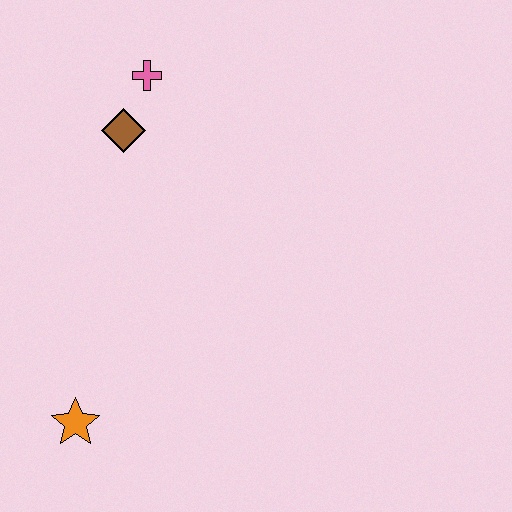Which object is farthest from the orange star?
The pink cross is farthest from the orange star.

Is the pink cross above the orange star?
Yes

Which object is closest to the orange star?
The brown diamond is closest to the orange star.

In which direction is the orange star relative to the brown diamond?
The orange star is below the brown diamond.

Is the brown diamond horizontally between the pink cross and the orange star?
Yes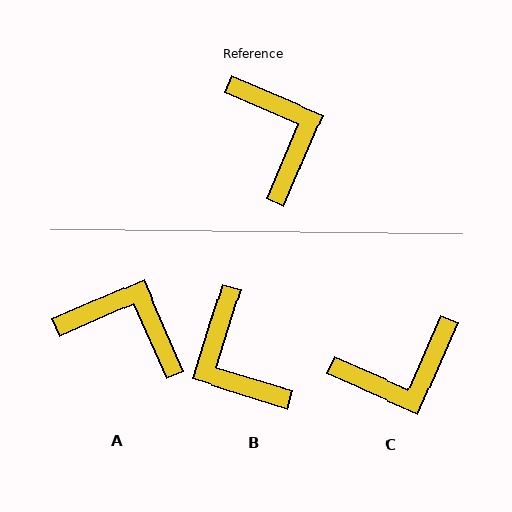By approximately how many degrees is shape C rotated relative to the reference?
Approximately 91 degrees clockwise.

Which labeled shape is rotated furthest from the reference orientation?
B, about 174 degrees away.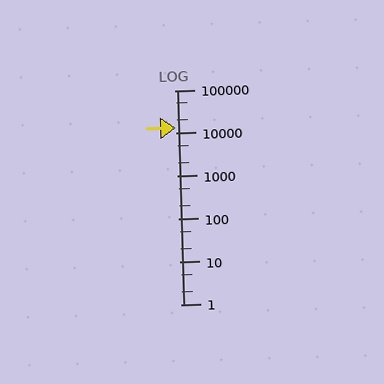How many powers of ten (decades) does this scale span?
The scale spans 5 decades, from 1 to 100000.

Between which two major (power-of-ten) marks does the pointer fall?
The pointer is between 10000 and 100000.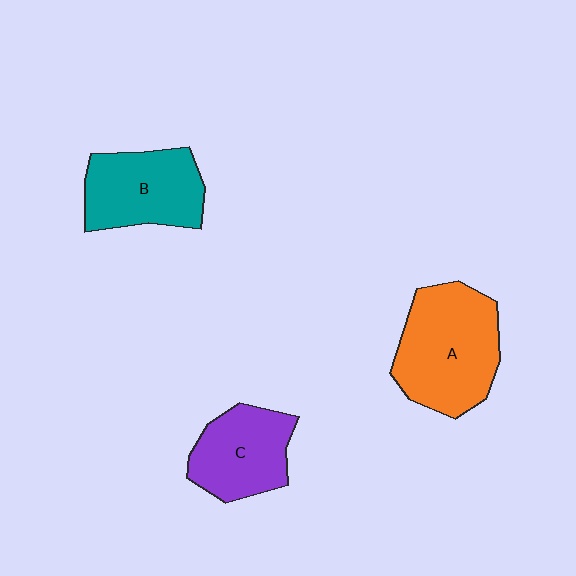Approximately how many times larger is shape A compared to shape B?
Approximately 1.3 times.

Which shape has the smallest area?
Shape C (purple).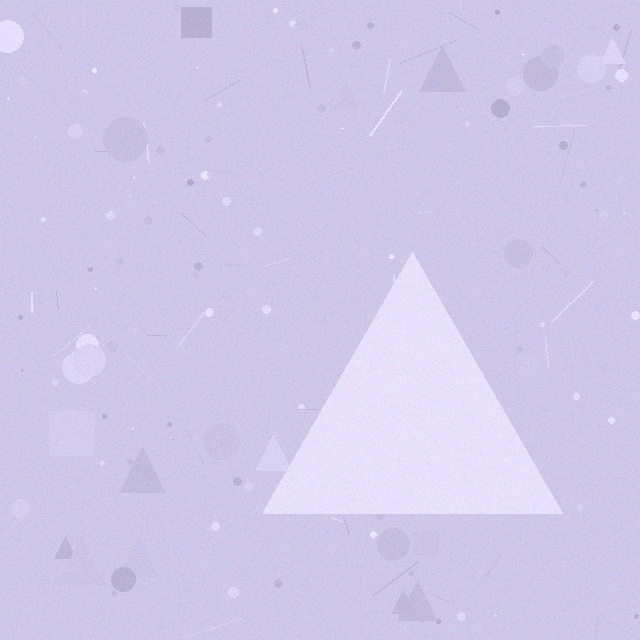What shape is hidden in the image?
A triangle is hidden in the image.